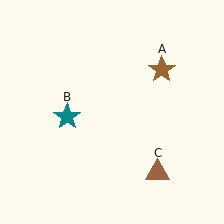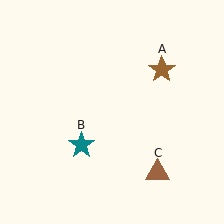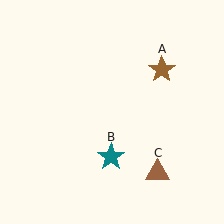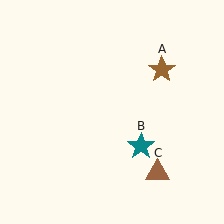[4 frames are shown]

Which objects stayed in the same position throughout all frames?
Brown star (object A) and brown triangle (object C) remained stationary.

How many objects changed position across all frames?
1 object changed position: teal star (object B).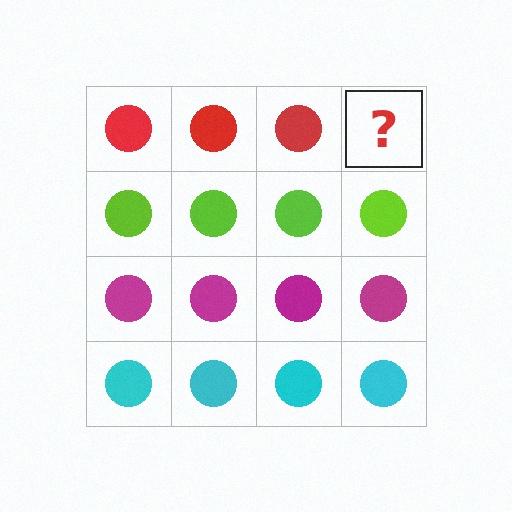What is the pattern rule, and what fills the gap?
The rule is that each row has a consistent color. The gap should be filled with a red circle.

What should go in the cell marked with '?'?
The missing cell should contain a red circle.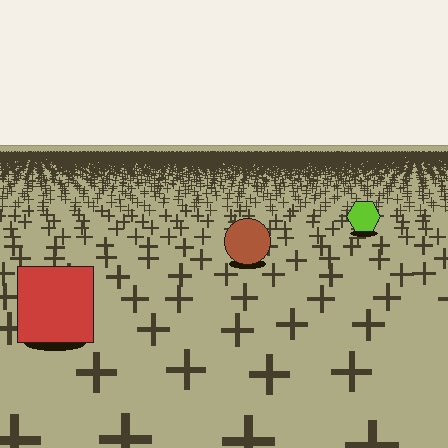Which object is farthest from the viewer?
The lime hexagon is farthest from the viewer. It appears smaller and the ground texture around it is denser.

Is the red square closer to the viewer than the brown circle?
Yes. The red square is closer — you can tell from the texture gradient: the ground texture is coarser near it.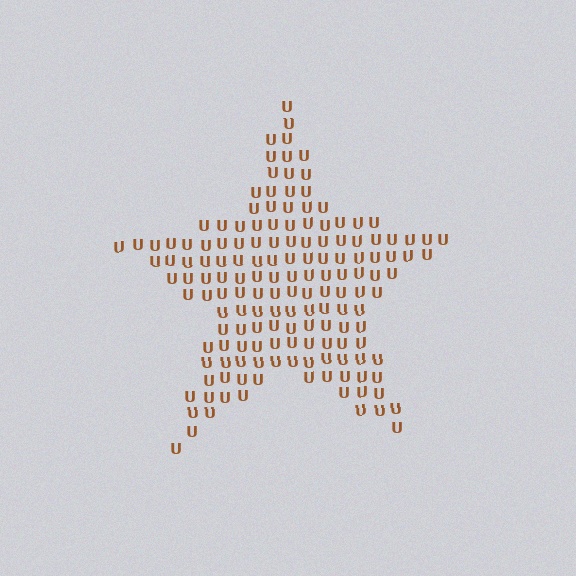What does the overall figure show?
The overall figure shows a star.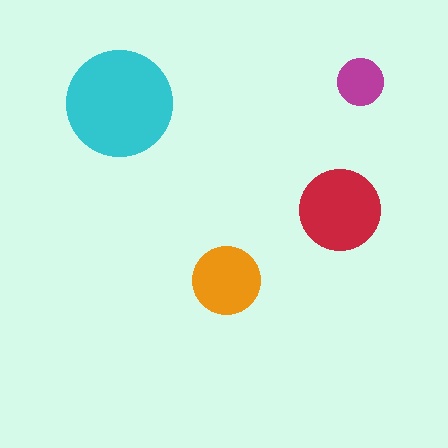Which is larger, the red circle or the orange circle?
The red one.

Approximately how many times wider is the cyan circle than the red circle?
About 1.5 times wider.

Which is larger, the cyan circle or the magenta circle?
The cyan one.